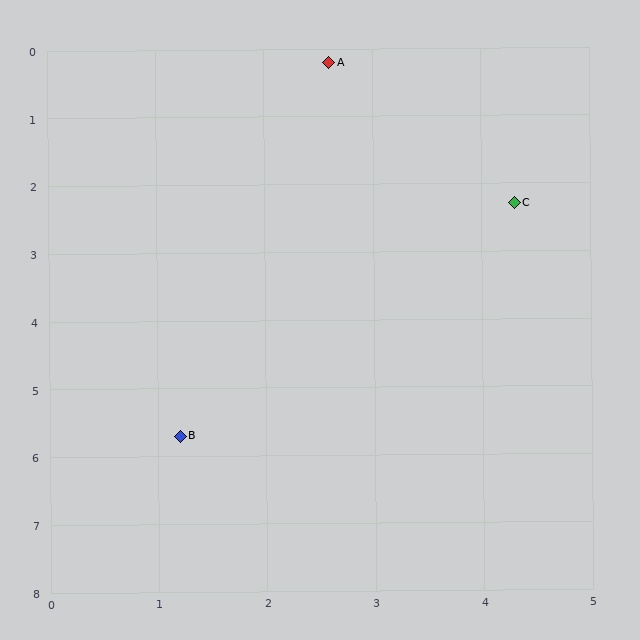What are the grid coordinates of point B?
Point B is at approximately (1.2, 5.7).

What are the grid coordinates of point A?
Point A is at approximately (2.6, 0.2).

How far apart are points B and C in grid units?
Points B and C are about 4.6 grid units apart.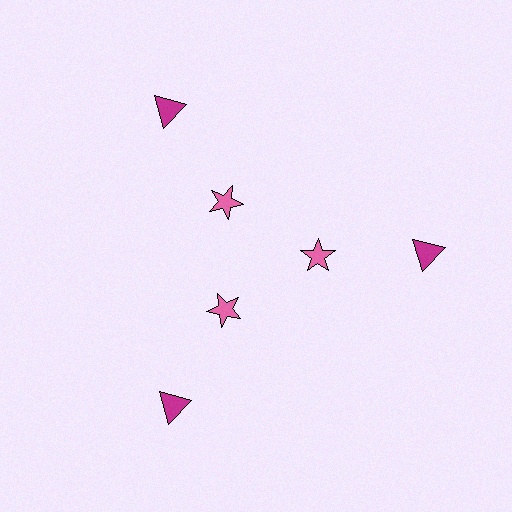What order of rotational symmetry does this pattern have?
This pattern has 3-fold rotational symmetry.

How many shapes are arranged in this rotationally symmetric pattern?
There are 6 shapes, arranged in 3 groups of 2.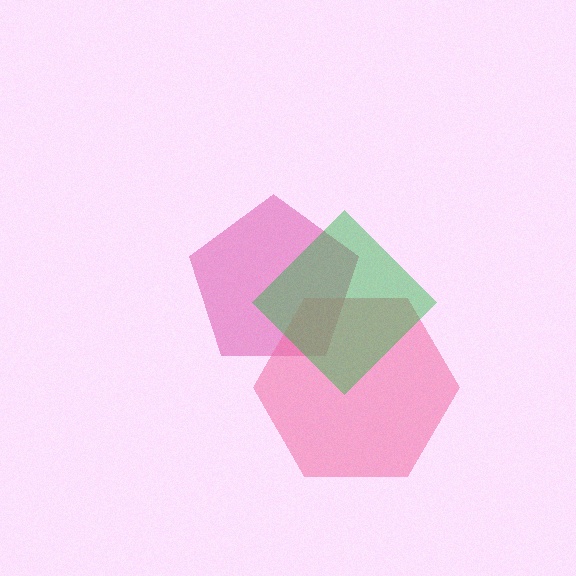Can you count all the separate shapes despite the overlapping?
Yes, there are 3 separate shapes.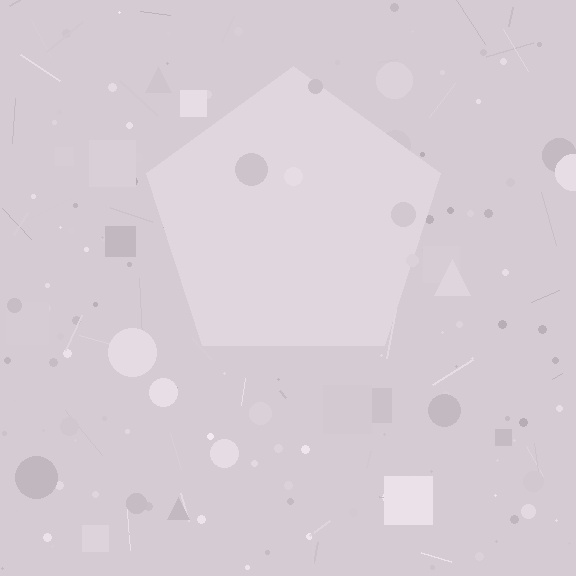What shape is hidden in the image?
A pentagon is hidden in the image.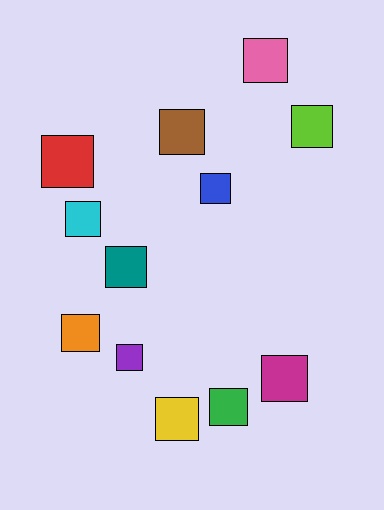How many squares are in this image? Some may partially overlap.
There are 12 squares.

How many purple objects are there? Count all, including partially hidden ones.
There is 1 purple object.